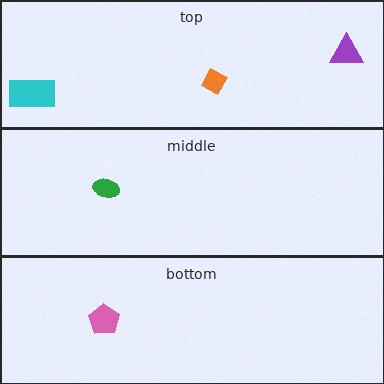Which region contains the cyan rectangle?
The top region.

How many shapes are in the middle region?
1.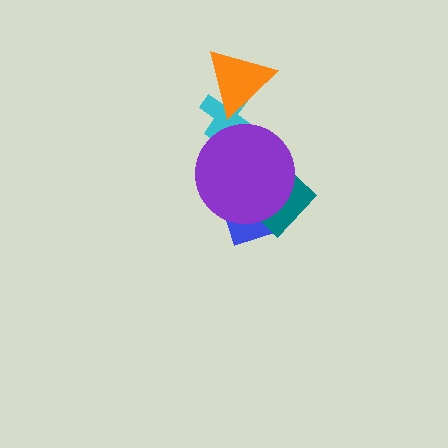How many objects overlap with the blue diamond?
2 objects overlap with the blue diamond.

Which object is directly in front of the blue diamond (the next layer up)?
The teal diamond is directly in front of the blue diamond.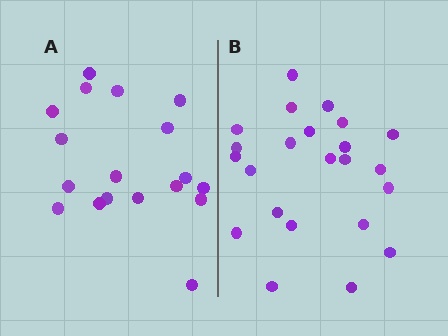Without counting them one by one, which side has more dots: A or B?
Region B (the right region) has more dots.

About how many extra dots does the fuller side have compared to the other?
Region B has about 5 more dots than region A.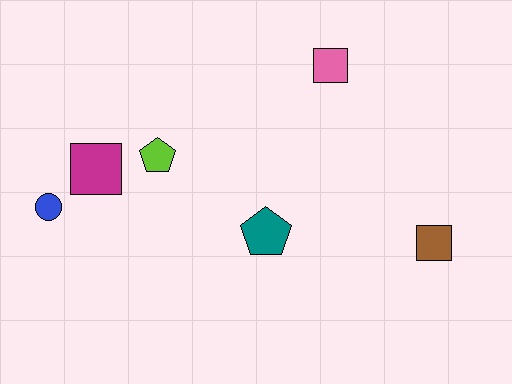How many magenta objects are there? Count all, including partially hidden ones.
There is 1 magenta object.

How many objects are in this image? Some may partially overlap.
There are 6 objects.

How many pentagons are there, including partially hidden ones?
There are 2 pentagons.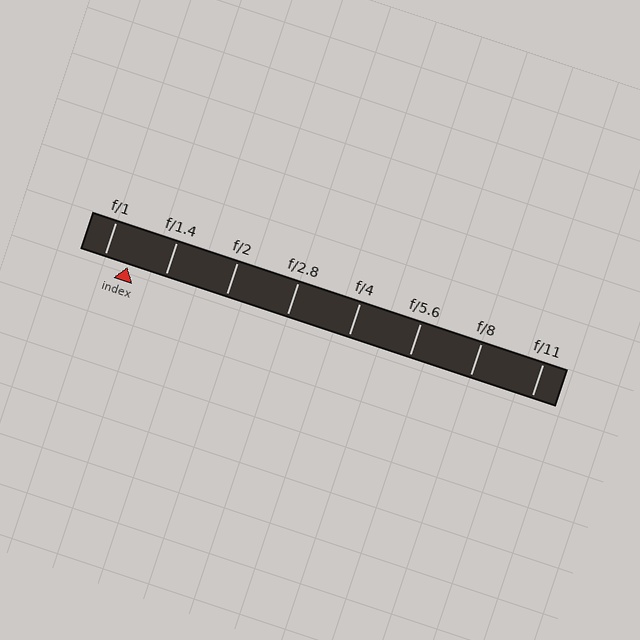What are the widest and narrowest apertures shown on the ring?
The widest aperture shown is f/1 and the narrowest is f/11.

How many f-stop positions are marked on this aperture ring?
There are 8 f-stop positions marked.